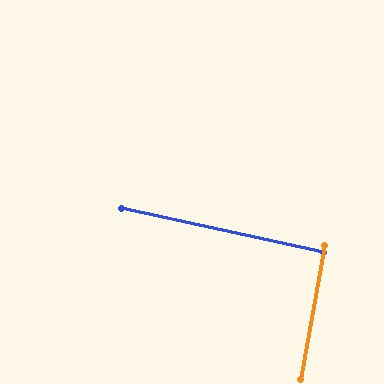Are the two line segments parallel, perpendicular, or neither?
Perpendicular — they meet at approximately 88°.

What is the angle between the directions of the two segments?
Approximately 88 degrees.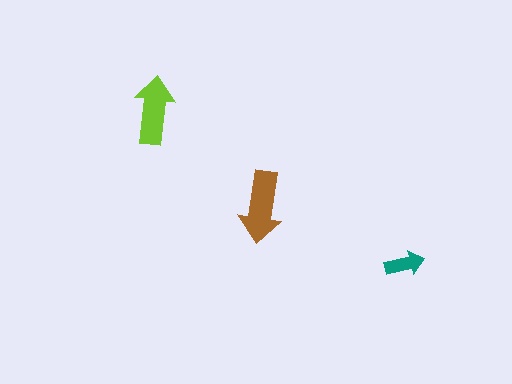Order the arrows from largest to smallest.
the brown one, the lime one, the teal one.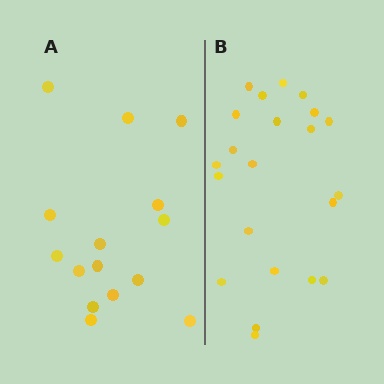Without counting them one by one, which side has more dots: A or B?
Region B (the right region) has more dots.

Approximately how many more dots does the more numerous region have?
Region B has roughly 8 or so more dots than region A.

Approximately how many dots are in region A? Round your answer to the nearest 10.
About 20 dots. (The exact count is 15, which rounds to 20.)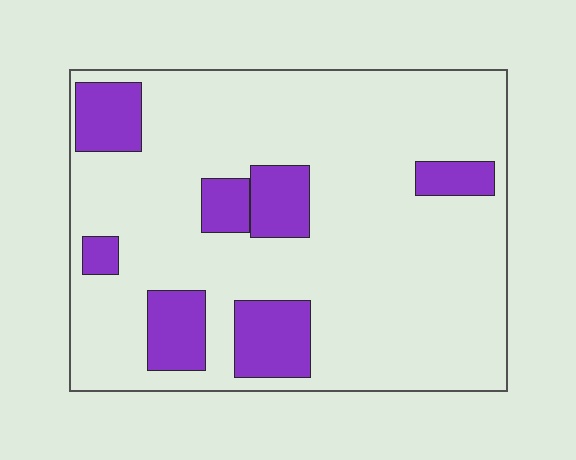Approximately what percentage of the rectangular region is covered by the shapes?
Approximately 20%.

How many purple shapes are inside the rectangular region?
7.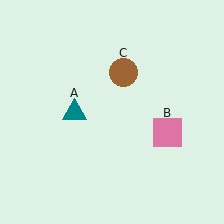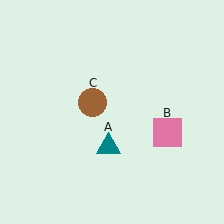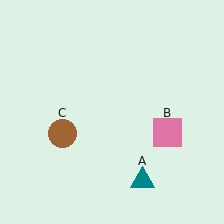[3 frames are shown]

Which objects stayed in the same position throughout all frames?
Pink square (object B) remained stationary.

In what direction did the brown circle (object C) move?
The brown circle (object C) moved down and to the left.